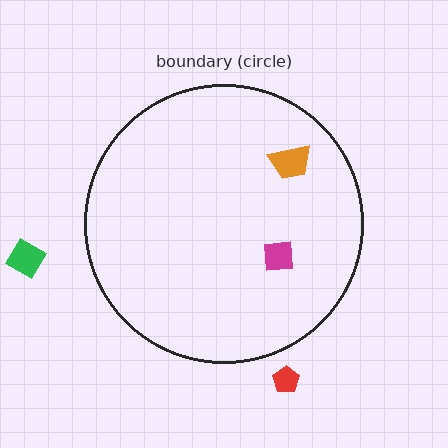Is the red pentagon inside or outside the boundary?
Outside.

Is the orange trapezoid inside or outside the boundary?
Inside.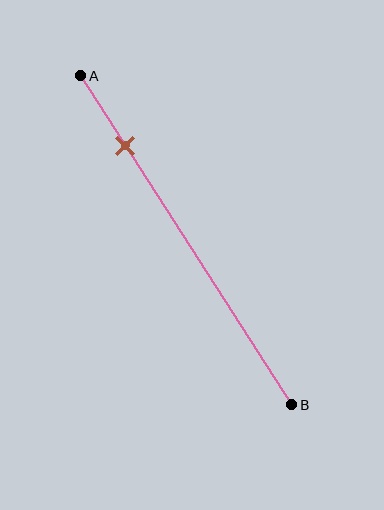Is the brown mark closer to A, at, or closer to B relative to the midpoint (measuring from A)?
The brown mark is closer to point A than the midpoint of segment AB.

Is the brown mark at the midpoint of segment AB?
No, the mark is at about 20% from A, not at the 50% midpoint.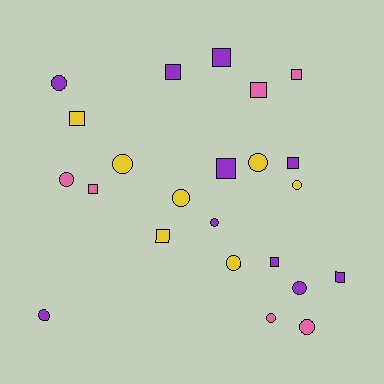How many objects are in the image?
There are 23 objects.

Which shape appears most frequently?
Circle, with 12 objects.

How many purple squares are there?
There are 6 purple squares.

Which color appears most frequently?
Purple, with 10 objects.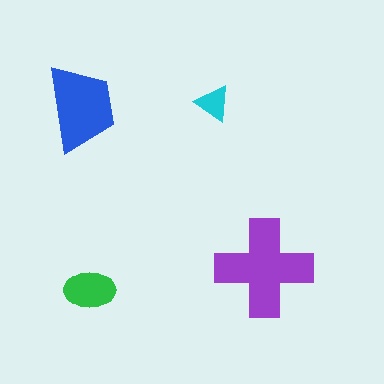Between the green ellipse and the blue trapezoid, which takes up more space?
The blue trapezoid.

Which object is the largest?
The purple cross.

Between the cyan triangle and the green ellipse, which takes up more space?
The green ellipse.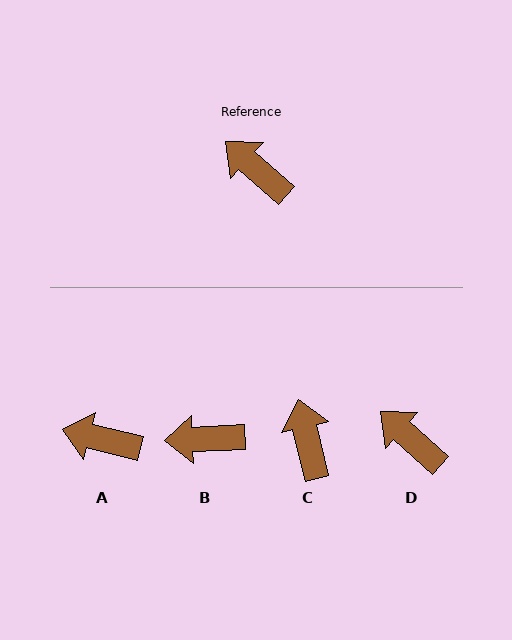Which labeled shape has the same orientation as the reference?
D.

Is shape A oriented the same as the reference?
No, it is off by about 28 degrees.